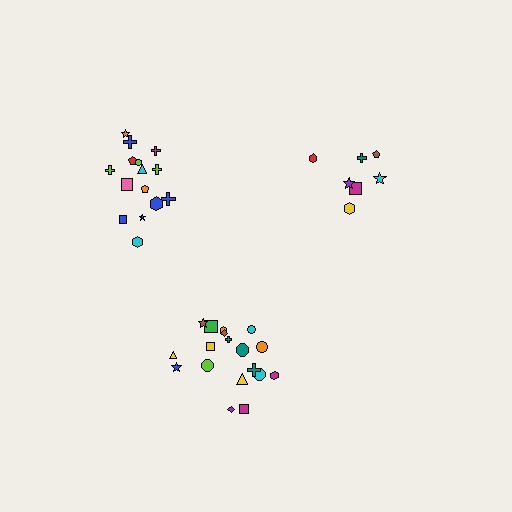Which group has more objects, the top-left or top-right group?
The top-left group.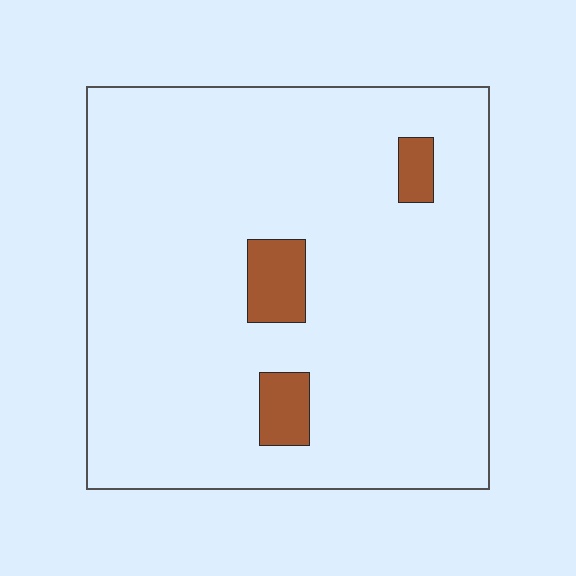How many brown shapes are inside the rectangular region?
3.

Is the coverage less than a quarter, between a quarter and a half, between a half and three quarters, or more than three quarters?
Less than a quarter.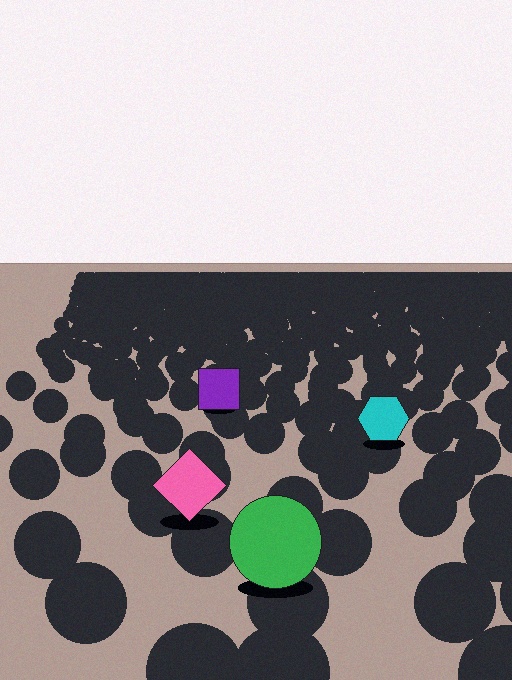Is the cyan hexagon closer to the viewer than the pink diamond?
No. The pink diamond is closer — you can tell from the texture gradient: the ground texture is coarser near it.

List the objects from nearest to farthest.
From nearest to farthest: the green circle, the pink diamond, the cyan hexagon, the purple square.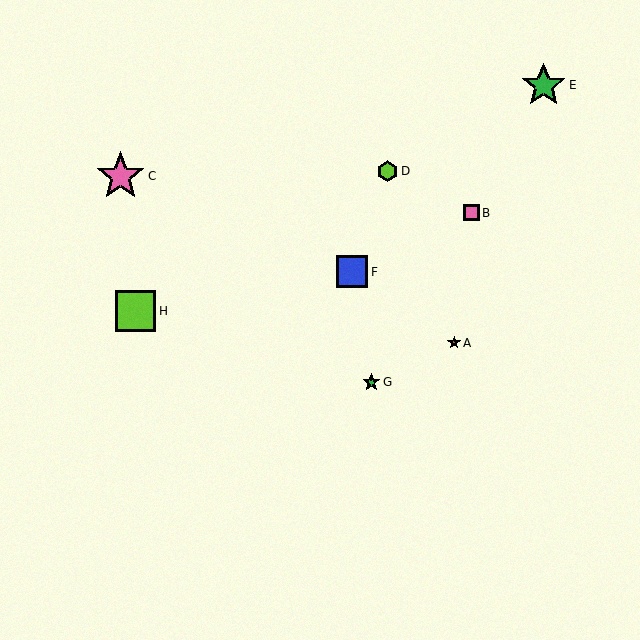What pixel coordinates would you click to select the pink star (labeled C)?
Click at (120, 176) to select the pink star C.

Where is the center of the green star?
The center of the green star is at (371, 382).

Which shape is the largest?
The pink star (labeled C) is the largest.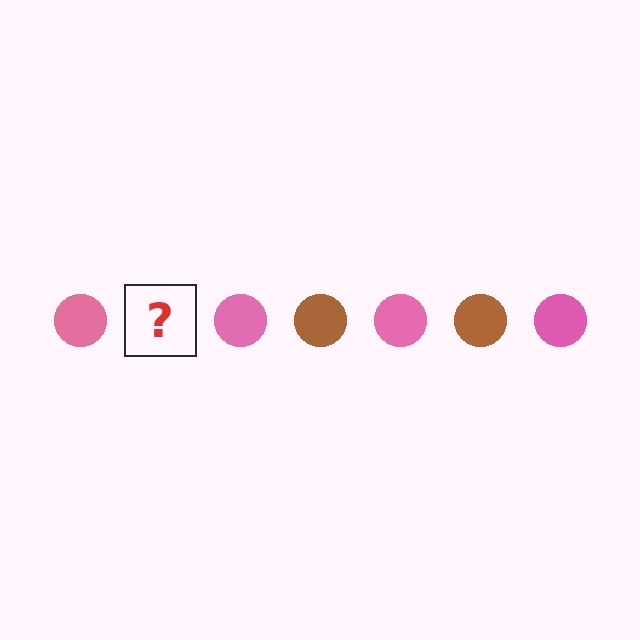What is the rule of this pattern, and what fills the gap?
The rule is that the pattern cycles through pink, brown circles. The gap should be filled with a brown circle.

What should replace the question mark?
The question mark should be replaced with a brown circle.